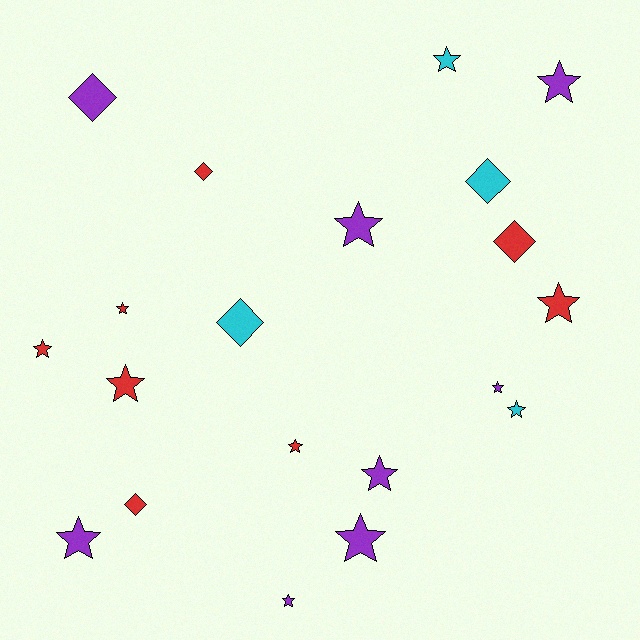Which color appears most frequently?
Red, with 8 objects.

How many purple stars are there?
There are 7 purple stars.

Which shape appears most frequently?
Star, with 14 objects.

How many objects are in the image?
There are 20 objects.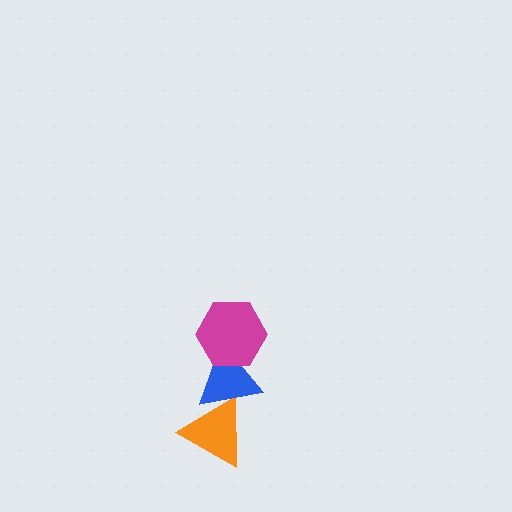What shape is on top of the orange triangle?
The blue triangle is on top of the orange triangle.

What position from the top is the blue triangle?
The blue triangle is 2nd from the top.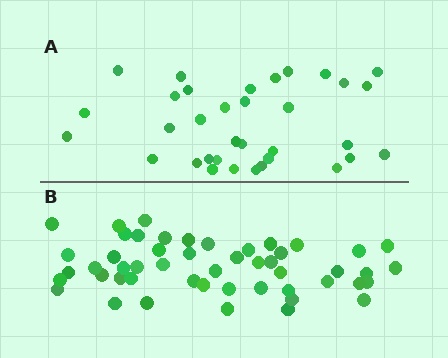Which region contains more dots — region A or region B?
Region B (the bottom region) has more dots.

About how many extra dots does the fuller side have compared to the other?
Region B has approximately 15 more dots than region A.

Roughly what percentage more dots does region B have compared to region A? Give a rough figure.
About 45% more.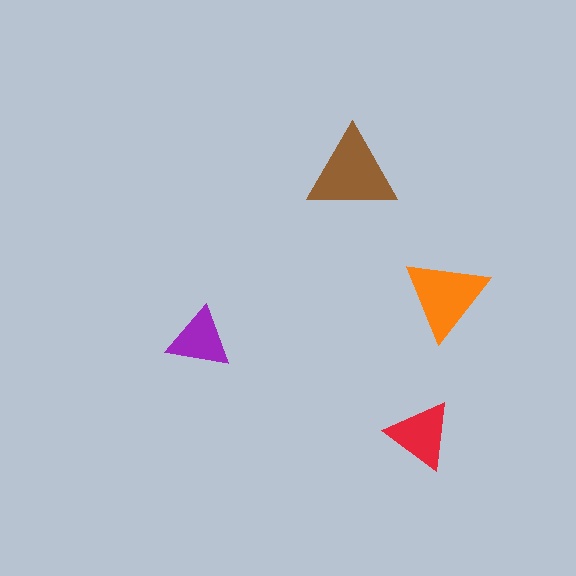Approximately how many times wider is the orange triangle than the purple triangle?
About 1.5 times wider.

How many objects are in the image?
There are 4 objects in the image.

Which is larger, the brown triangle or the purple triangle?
The brown one.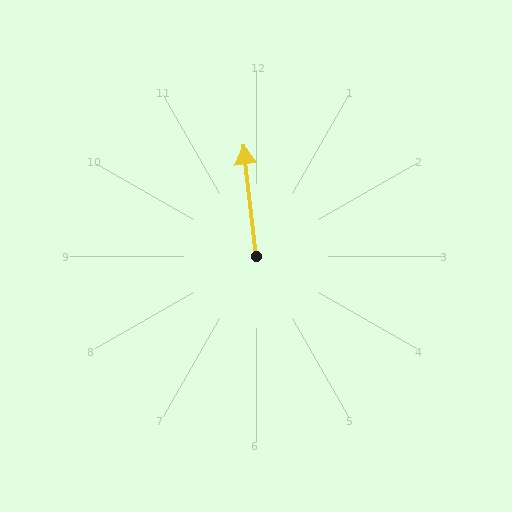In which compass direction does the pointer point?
North.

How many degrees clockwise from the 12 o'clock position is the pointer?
Approximately 354 degrees.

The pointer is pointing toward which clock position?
Roughly 12 o'clock.